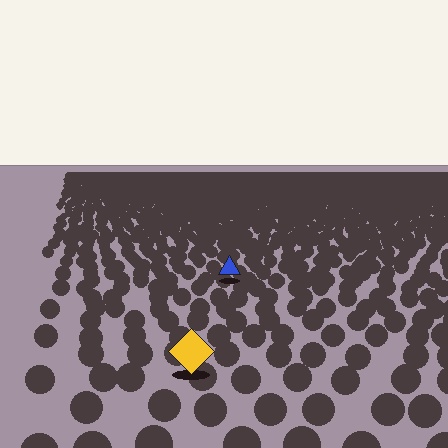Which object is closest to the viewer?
The yellow diamond is closest. The texture marks near it are larger and more spread out.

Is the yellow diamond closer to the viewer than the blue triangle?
Yes. The yellow diamond is closer — you can tell from the texture gradient: the ground texture is coarser near it.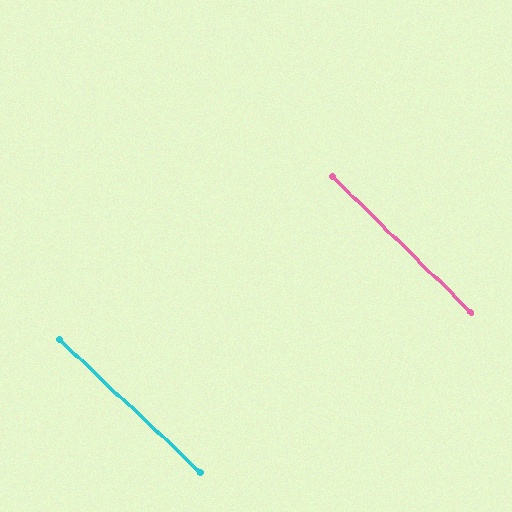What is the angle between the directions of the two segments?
Approximately 1 degree.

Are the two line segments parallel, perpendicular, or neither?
Parallel — their directions differ by only 1.2°.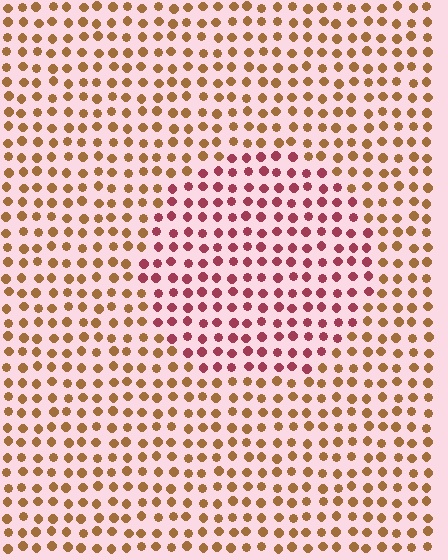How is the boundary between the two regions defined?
The boundary is defined purely by a slight shift in hue (about 46 degrees). Spacing, size, and orientation are identical on both sides.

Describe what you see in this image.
The image is filled with small brown elements in a uniform arrangement. A circle-shaped region is visible where the elements are tinted to a slightly different hue, forming a subtle color boundary.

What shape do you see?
I see a circle.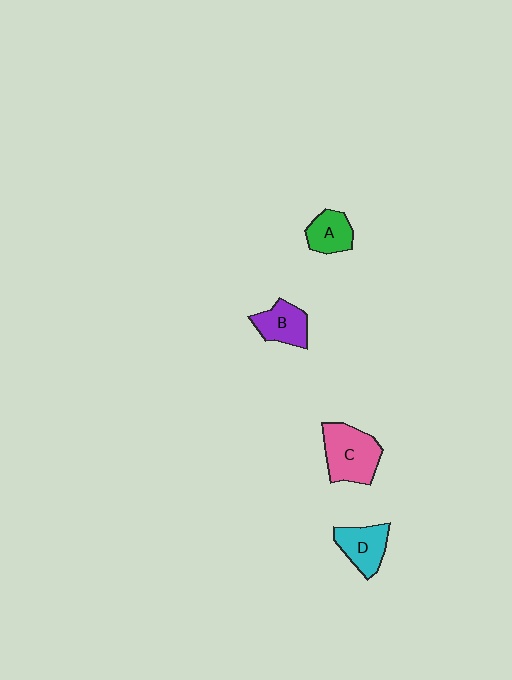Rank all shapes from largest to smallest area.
From largest to smallest: C (pink), D (cyan), B (purple), A (green).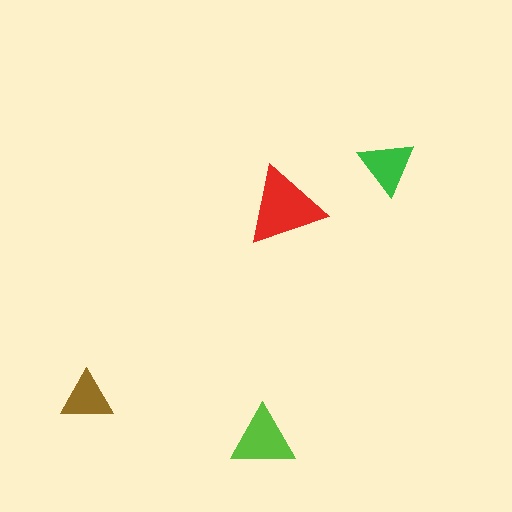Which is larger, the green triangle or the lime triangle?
The lime one.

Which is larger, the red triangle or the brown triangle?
The red one.